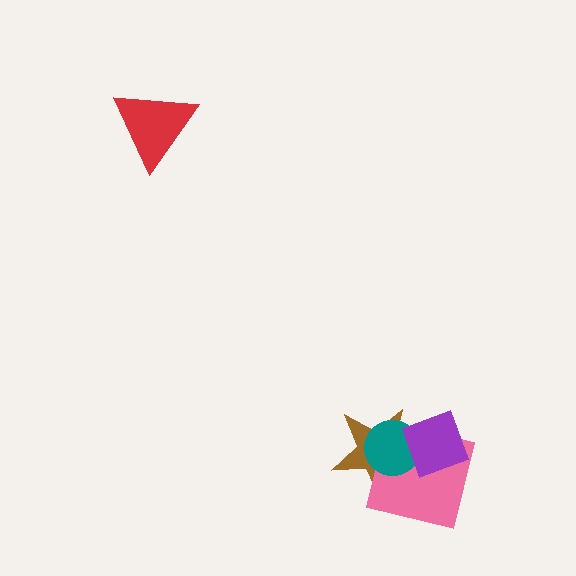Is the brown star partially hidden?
Yes, it is partially covered by another shape.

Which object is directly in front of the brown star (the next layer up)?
The pink square is directly in front of the brown star.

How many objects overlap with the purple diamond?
3 objects overlap with the purple diamond.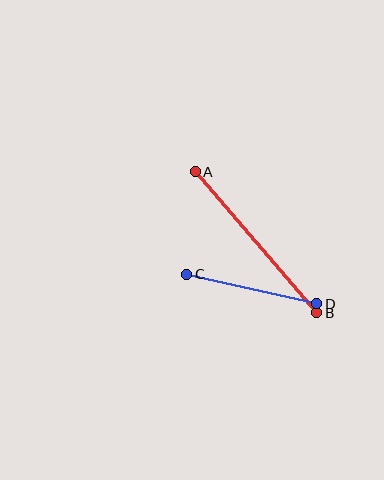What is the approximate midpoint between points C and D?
The midpoint is at approximately (252, 289) pixels.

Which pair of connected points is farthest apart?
Points A and B are farthest apart.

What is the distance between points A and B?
The distance is approximately 186 pixels.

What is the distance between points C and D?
The distance is approximately 134 pixels.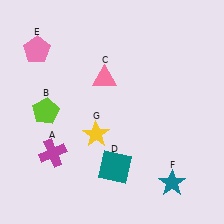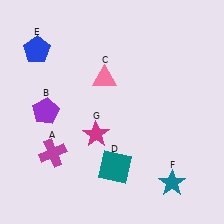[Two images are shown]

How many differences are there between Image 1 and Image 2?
There are 3 differences between the two images.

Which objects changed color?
B changed from lime to purple. E changed from pink to blue. G changed from yellow to magenta.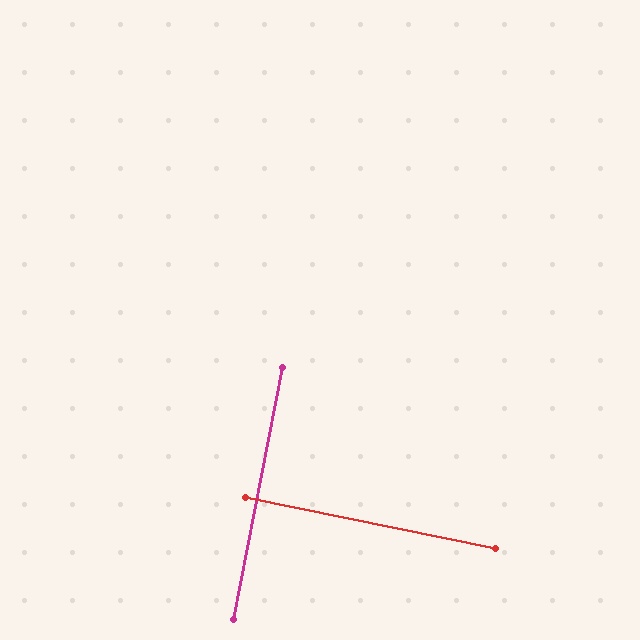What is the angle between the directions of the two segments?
Approximately 89 degrees.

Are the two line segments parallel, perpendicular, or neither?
Perpendicular — they meet at approximately 89°.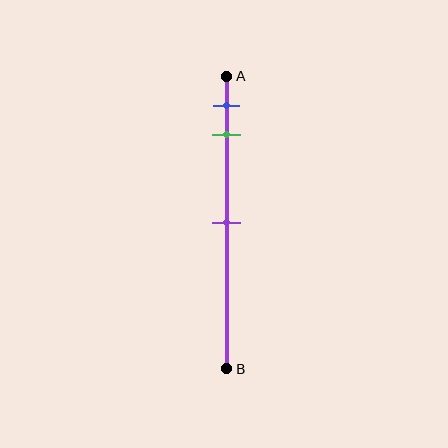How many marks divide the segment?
There are 3 marks dividing the segment.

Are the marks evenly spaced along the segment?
No, the marks are not evenly spaced.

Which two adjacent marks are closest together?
The blue and green marks are the closest adjacent pair.